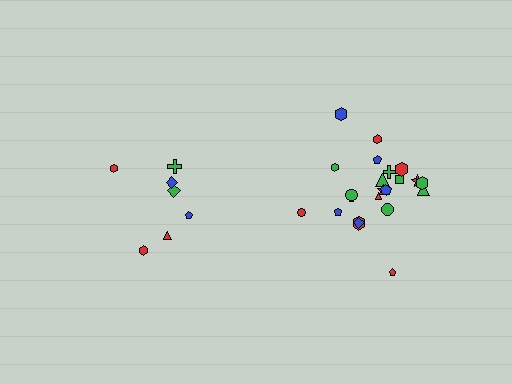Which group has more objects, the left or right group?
The right group.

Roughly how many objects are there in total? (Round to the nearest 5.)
Roughly 30 objects in total.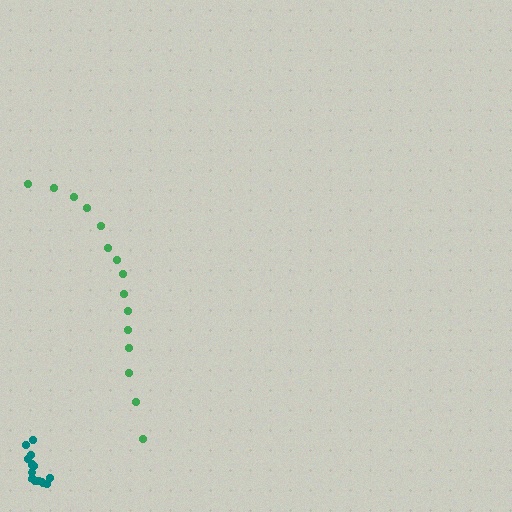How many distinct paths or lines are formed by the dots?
There are 2 distinct paths.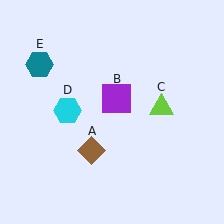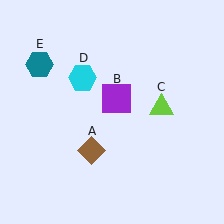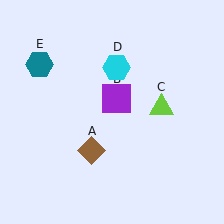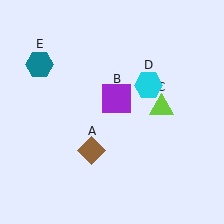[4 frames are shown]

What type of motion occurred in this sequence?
The cyan hexagon (object D) rotated clockwise around the center of the scene.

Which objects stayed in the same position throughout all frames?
Brown diamond (object A) and purple square (object B) and lime triangle (object C) and teal hexagon (object E) remained stationary.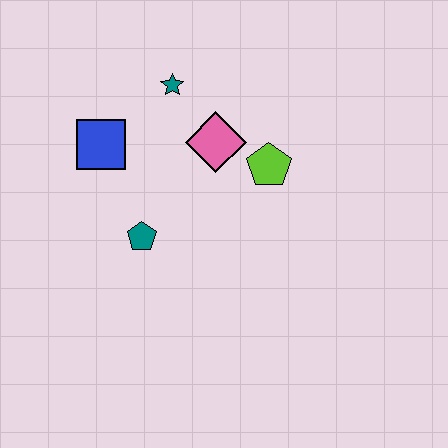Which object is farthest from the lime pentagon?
The blue square is farthest from the lime pentagon.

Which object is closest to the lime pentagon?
The pink diamond is closest to the lime pentagon.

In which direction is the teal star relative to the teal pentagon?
The teal star is above the teal pentagon.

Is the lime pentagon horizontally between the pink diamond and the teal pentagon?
No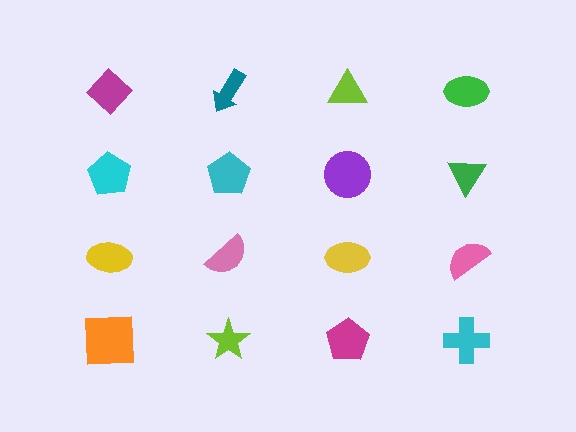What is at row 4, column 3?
A magenta pentagon.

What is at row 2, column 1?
A cyan pentagon.